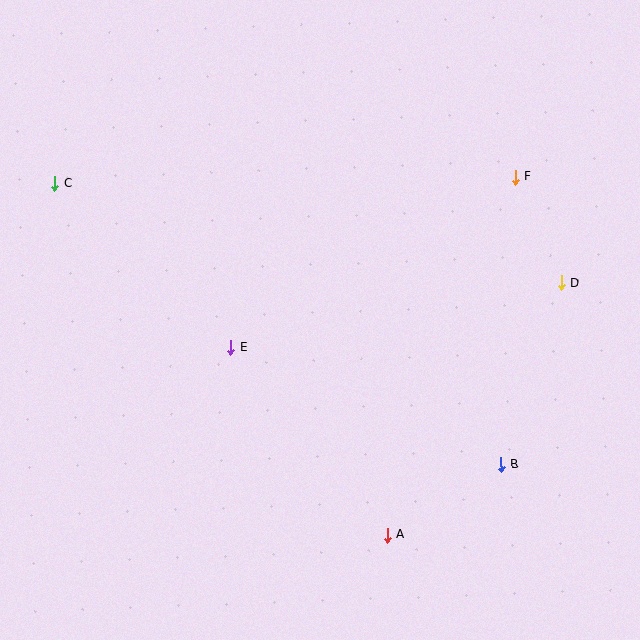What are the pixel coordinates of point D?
Point D is at (561, 283).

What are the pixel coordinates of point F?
Point F is at (515, 177).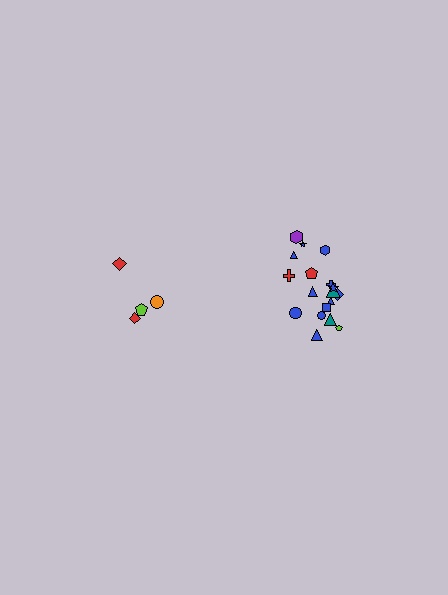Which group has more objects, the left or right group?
The right group.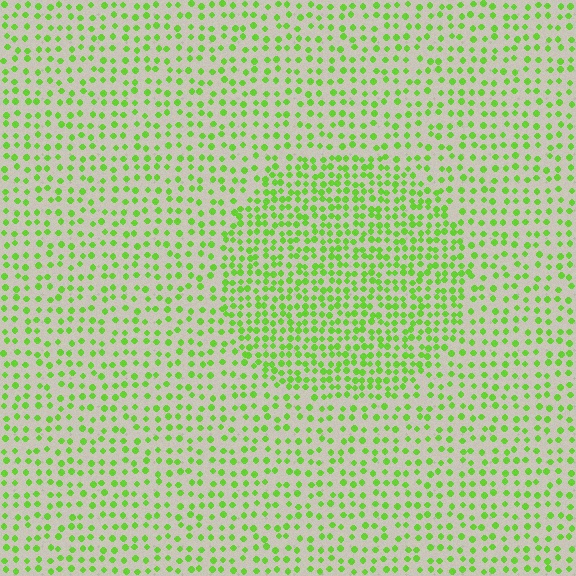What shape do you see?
I see a circle.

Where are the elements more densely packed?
The elements are more densely packed inside the circle boundary.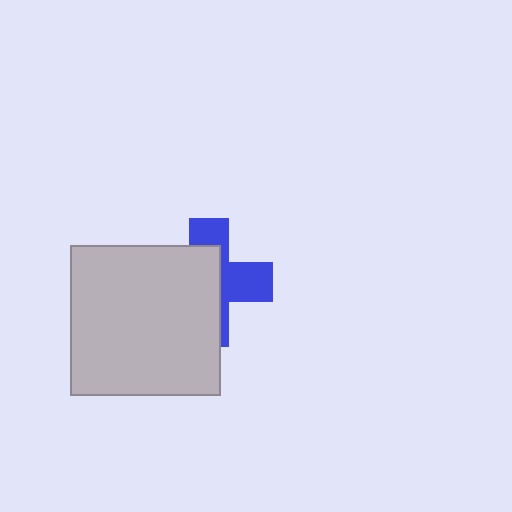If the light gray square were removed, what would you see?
You would see the complete blue cross.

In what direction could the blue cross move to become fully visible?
The blue cross could move right. That would shift it out from behind the light gray square entirely.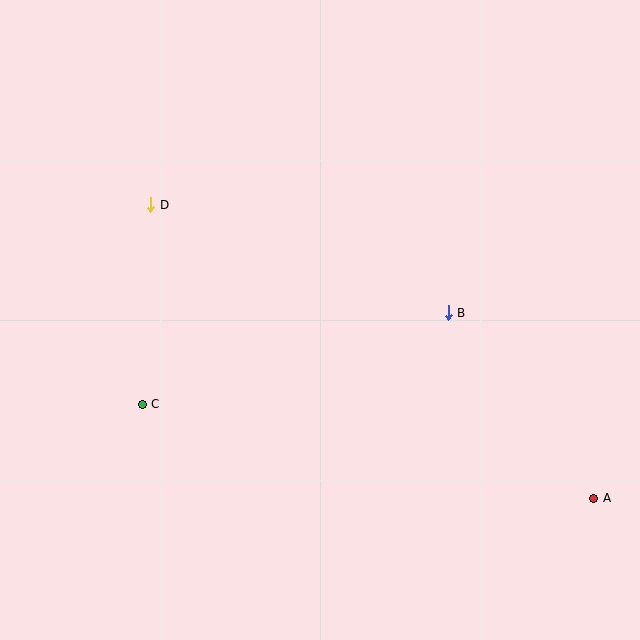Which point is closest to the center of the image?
Point B at (448, 313) is closest to the center.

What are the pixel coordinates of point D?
Point D is at (151, 205).